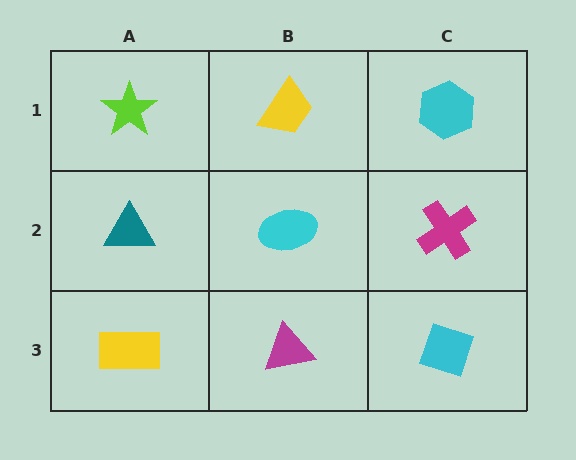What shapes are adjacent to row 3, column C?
A magenta cross (row 2, column C), a magenta triangle (row 3, column B).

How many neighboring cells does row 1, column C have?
2.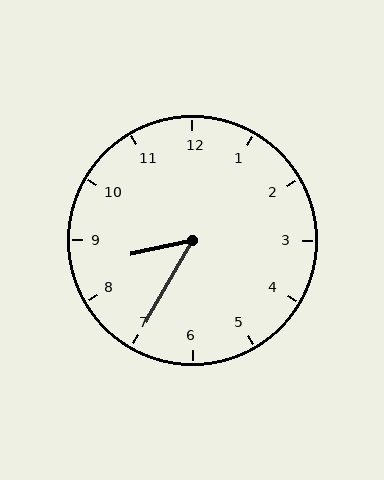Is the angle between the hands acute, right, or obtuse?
It is acute.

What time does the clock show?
8:35.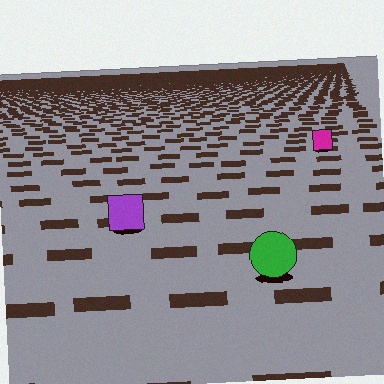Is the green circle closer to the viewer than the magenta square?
Yes. The green circle is closer — you can tell from the texture gradient: the ground texture is coarser near it.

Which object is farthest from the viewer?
The magenta square is farthest from the viewer. It appears smaller and the ground texture around it is denser.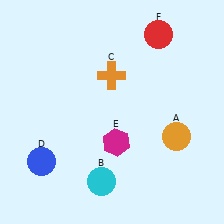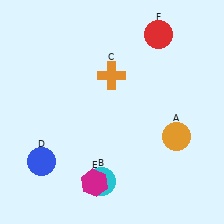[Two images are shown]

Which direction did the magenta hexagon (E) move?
The magenta hexagon (E) moved down.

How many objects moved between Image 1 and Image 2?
1 object moved between the two images.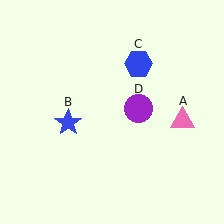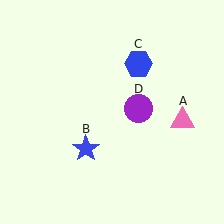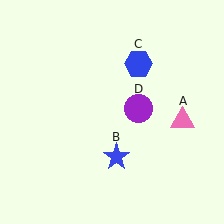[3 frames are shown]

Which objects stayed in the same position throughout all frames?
Pink triangle (object A) and blue hexagon (object C) and purple circle (object D) remained stationary.